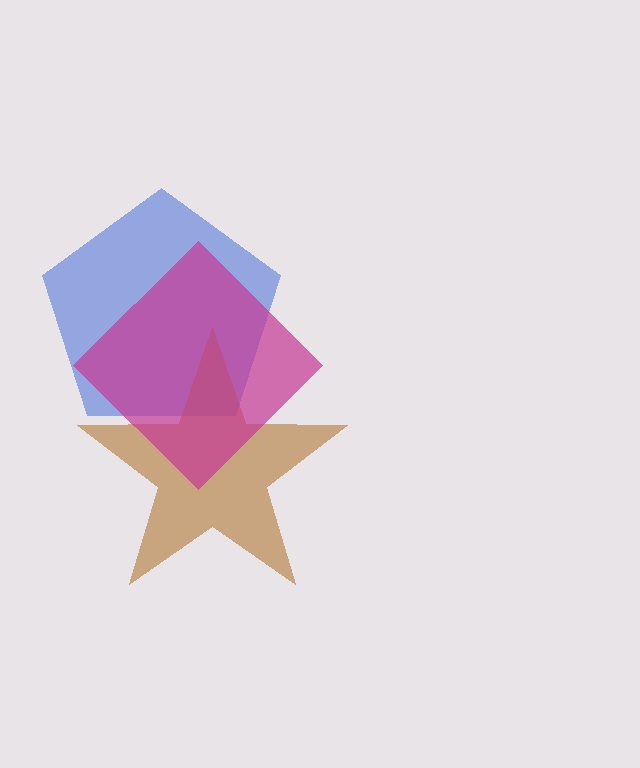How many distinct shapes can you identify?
There are 3 distinct shapes: a blue pentagon, a brown star, a magenta diamond.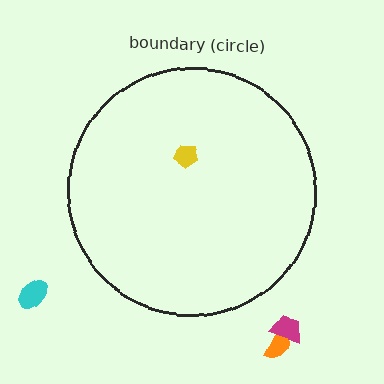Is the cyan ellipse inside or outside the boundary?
Outside.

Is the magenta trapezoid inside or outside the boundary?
Outside.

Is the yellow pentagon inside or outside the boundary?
Inside.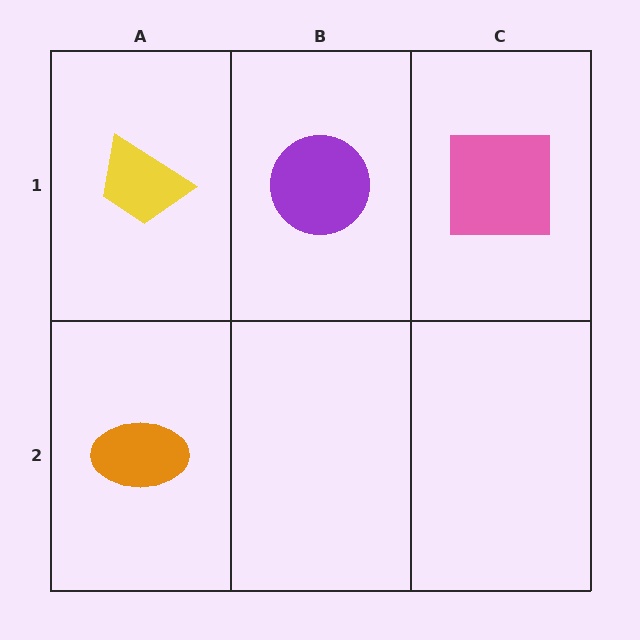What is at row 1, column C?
A pink square.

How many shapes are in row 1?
3 shapes.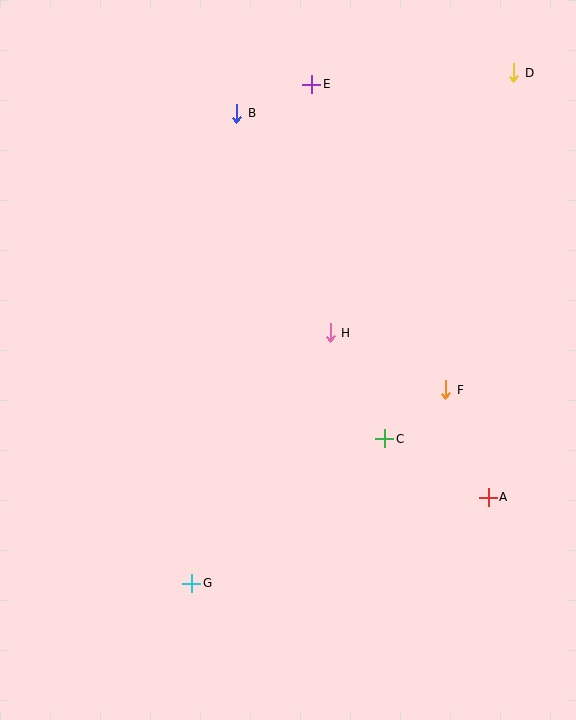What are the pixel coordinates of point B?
Point B is at (237, 113).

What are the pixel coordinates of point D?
Point D is at (514, 73).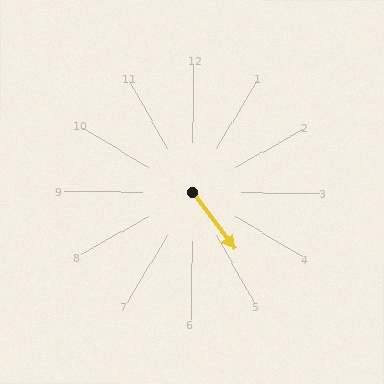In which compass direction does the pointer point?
Southeast.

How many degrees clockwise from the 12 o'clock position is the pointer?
Approximately 143 degrees.